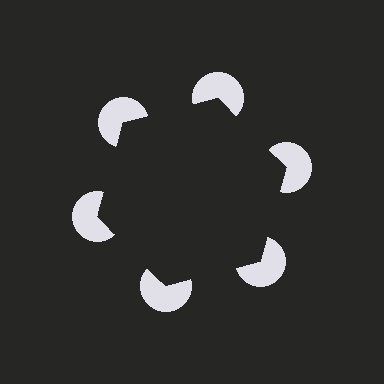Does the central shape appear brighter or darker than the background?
It typically appears slightly darker than the background, even though no actual brightness change is drawn.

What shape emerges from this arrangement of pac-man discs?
An illusory hexagon — its edges are inferred from the aligned wedge cuts in the pac-man discs, not physically drawn.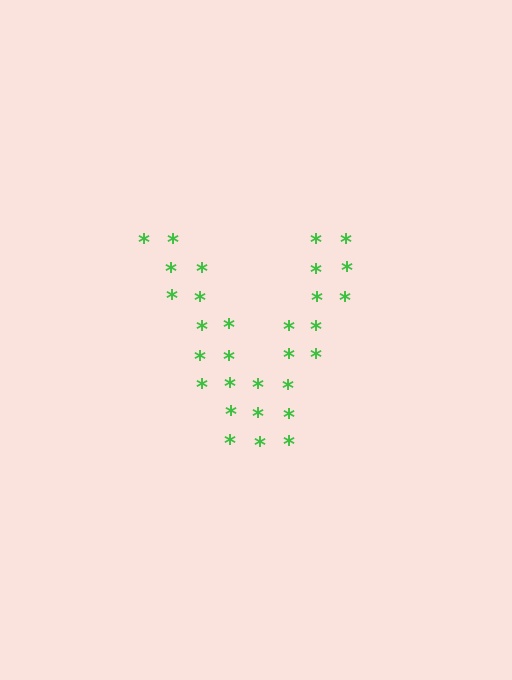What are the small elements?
The small elements are asterisks.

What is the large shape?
The large shape is the letter V.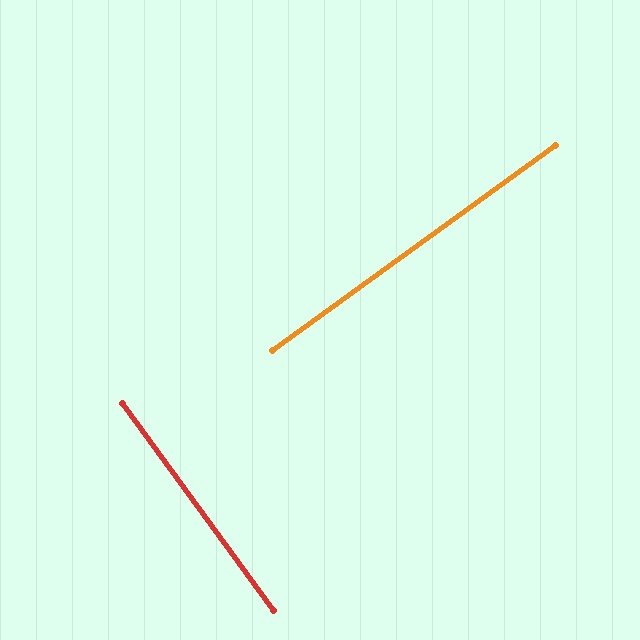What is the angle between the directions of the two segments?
Approximately 90 degrees.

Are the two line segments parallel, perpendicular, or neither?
Perpendicular — they meet at approximately 90°.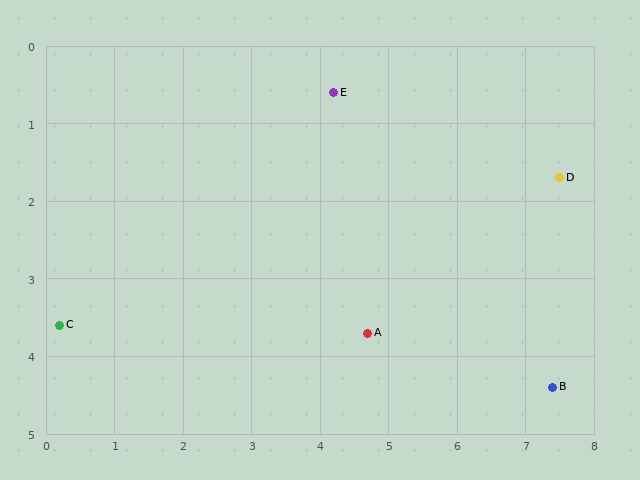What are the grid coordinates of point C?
Point C is at approximately (0.2, 3.6).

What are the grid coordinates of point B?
Point B is at approximately (7.4, 4.4).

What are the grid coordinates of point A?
Point A is at approximately (4.7, 3.7).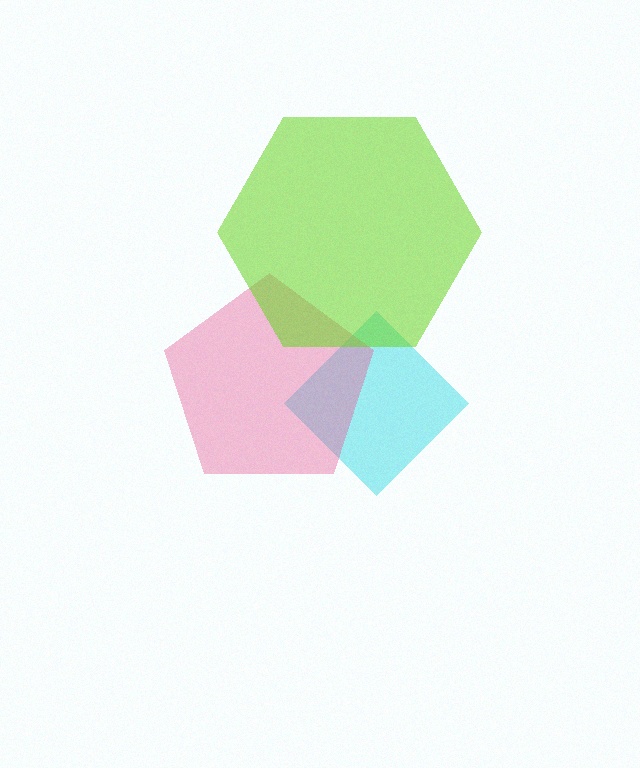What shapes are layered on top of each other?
The layered shapes are: a cyan diamond, a pink pentagon, a lime hexagon.